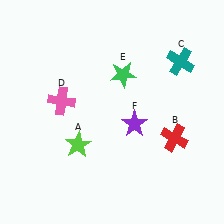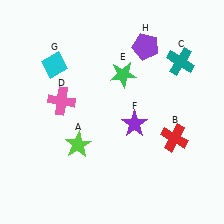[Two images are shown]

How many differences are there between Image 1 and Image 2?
There are 2 differences between the two images.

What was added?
A cyan diamond (G), a purple pentagon (H) were added in Image 2.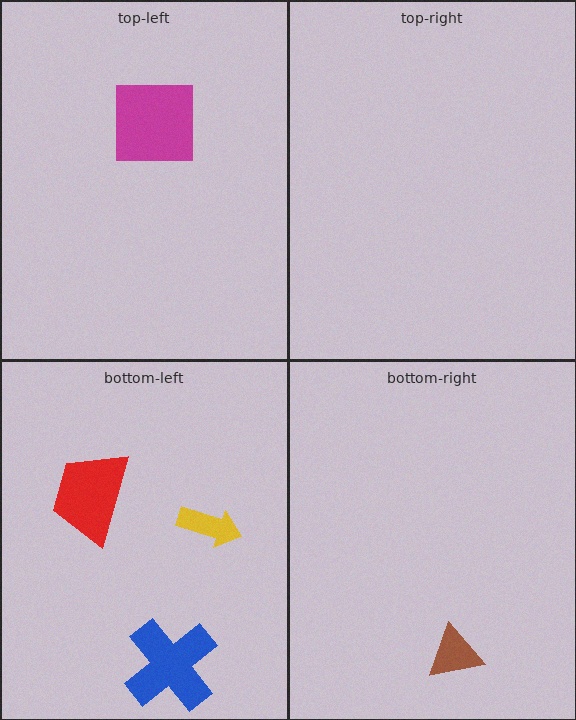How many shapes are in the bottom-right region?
1.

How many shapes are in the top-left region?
1.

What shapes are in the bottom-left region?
The blue cross, the yellow arrow, the red trapezoid.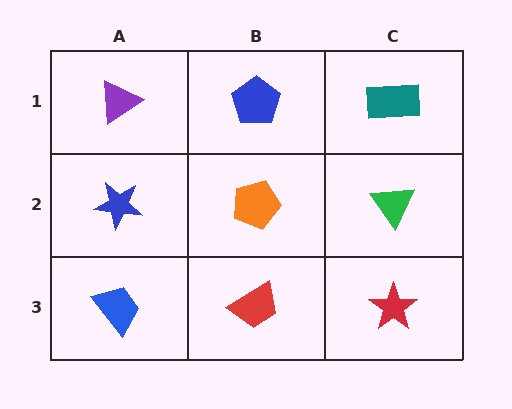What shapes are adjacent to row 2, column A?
A purple triangle (row 1, column A), a blue trapezoid (row 3, column A), an orange pentagon (row 2, column B).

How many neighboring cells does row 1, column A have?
2.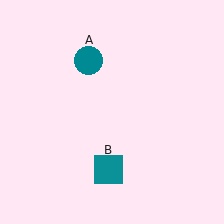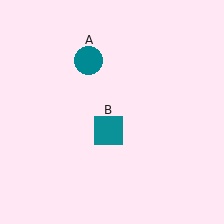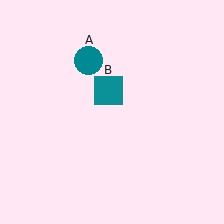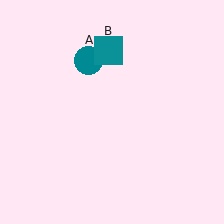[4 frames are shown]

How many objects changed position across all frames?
1 object changed position: teal square (object B).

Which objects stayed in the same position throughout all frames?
Teal circle (object A) remained stationary.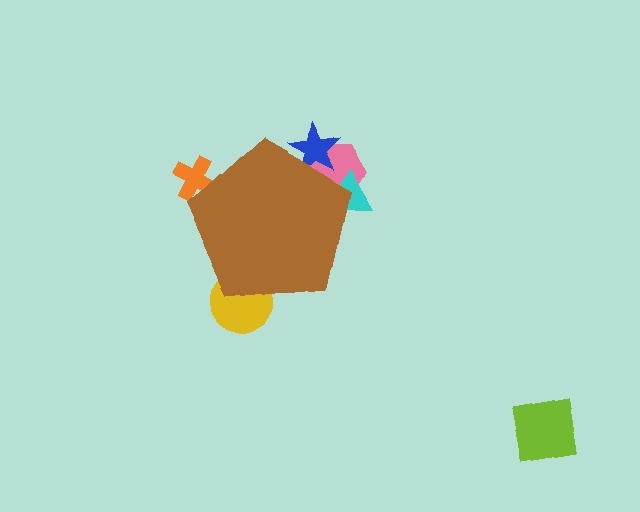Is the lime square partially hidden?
No, the lime square is fully visible.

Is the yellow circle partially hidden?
Yes, the yellow circle is partially hidden behind the brown pentagon.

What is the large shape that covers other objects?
A brown pentagon.